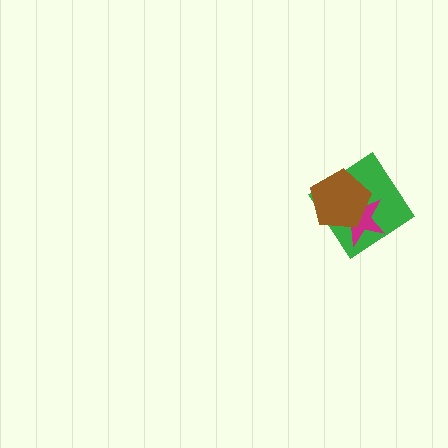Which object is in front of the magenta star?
The brown pentagon is in front of the magenta star.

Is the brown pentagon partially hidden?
No, no other shape covers it.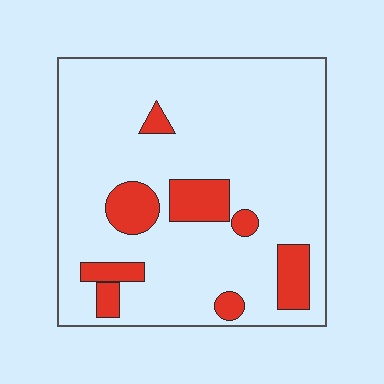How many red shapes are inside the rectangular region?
8.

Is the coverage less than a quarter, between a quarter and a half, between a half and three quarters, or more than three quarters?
Less than a quarter.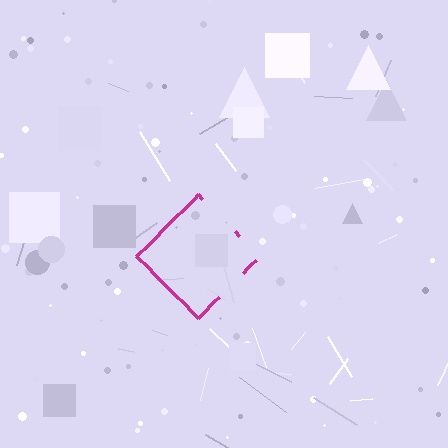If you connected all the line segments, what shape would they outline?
They would outline a diamond.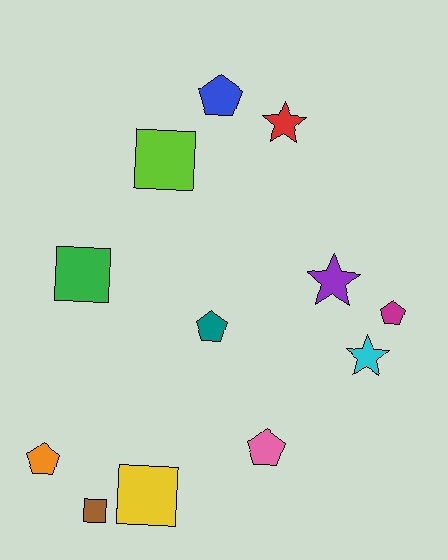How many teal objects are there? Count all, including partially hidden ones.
There is 1 teal object.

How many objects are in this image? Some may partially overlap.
There are 12 objects.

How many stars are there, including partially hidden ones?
There are 3 stars.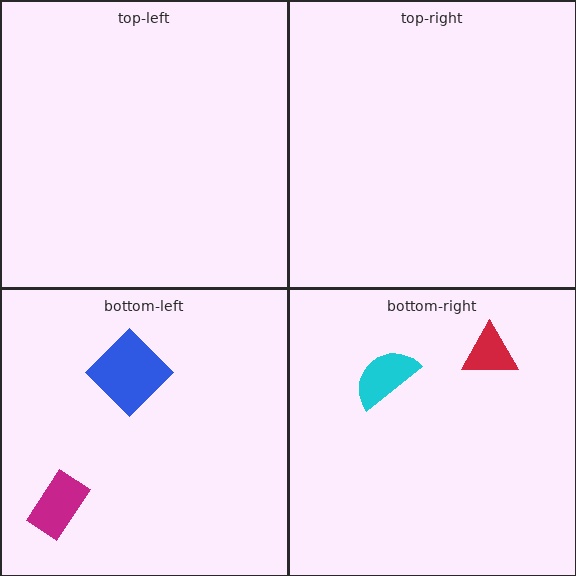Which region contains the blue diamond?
The bottom-left region.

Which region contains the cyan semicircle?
The bottom-right region.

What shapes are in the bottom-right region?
The red triangle, the cyan semicircle.